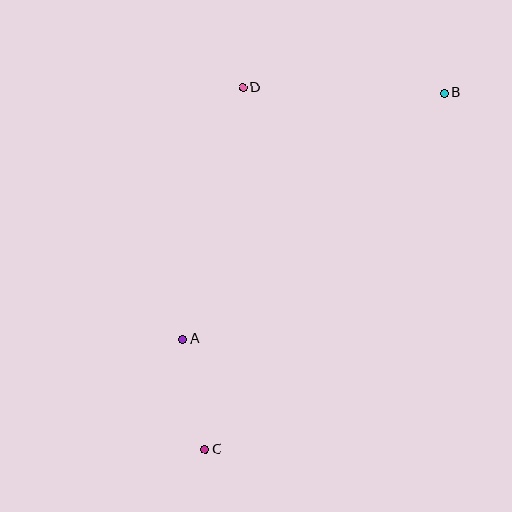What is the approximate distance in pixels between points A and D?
The distance between A and D is approximately 258 pixels.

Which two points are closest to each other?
Points A and C are closest to each other.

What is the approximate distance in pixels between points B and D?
The distance between B and D is approximately 201 pixels.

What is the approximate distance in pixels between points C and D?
The distance between C and D is approximately 363 pixels.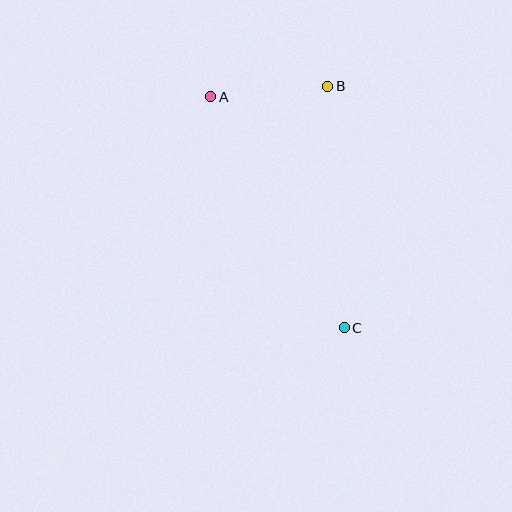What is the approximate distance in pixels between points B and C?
The distance between B and C is approximately 242 pixels.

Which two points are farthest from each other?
Points A and C are farthest from each other.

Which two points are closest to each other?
Points A and B are closest to each other.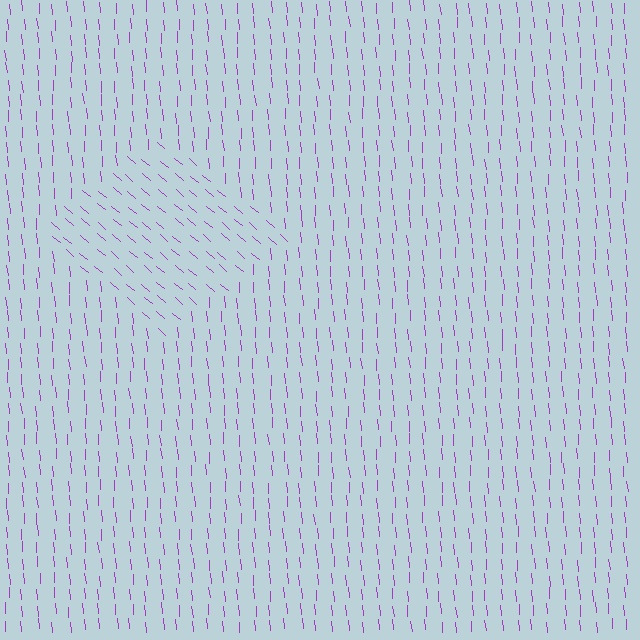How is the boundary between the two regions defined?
The boundary is defined purely by a change in line orientation (approximately 45 degrees difference). All lines are the same color and thickness.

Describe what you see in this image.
The image is filled with small purple line segments. A diamond region in the image has lines oriented differently from the surrounding lines, creating a visible texture boundary.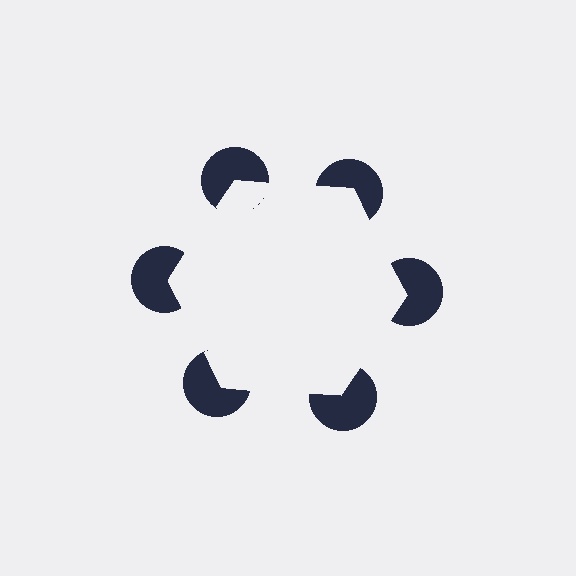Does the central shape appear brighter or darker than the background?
It typically appears slightly brighter than the background, even though no actual brightness change is drawn.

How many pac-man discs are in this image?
There are 6 — one at each vertex of the illusory hexagon.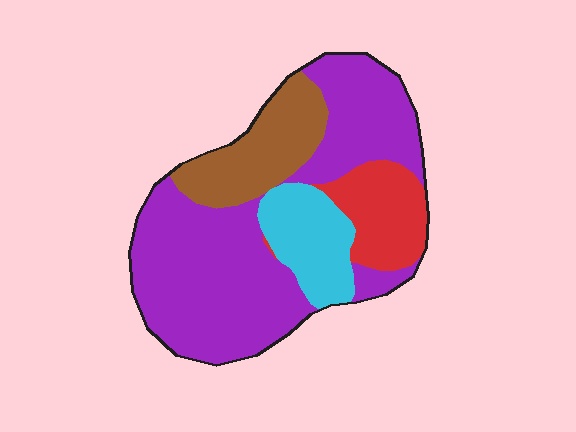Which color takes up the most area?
Purple, at roughly 55%.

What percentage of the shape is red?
Red takes up about one eighth (1/8) of the shape.